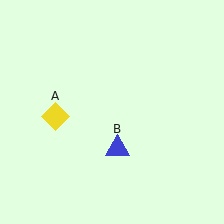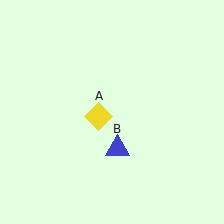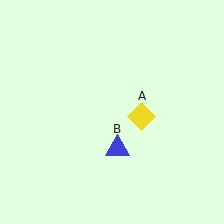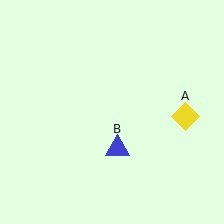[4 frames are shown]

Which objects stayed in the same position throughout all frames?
Blue triangle (object B) remained stationary.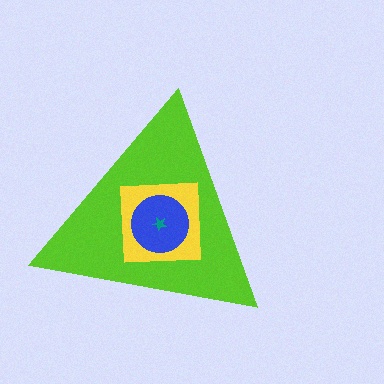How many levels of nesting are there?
4.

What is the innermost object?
The teal star.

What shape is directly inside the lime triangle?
The yellow square.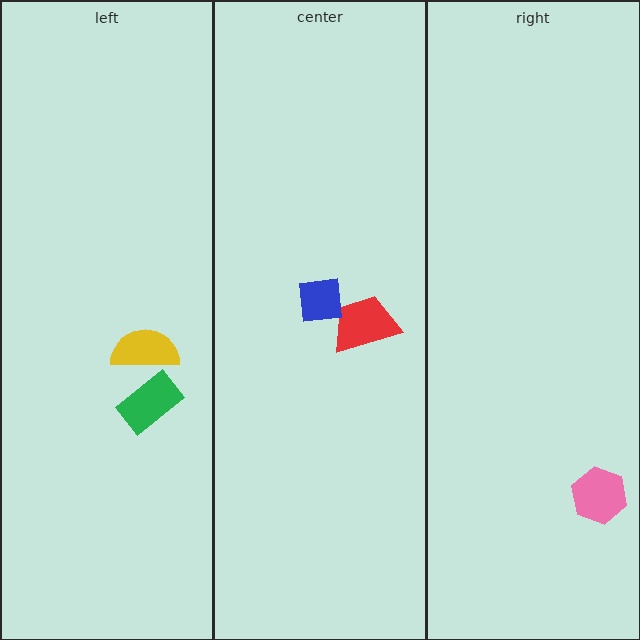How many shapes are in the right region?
1.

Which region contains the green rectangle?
The left region.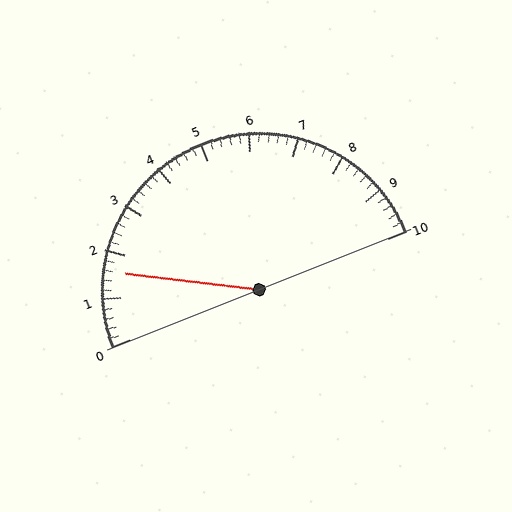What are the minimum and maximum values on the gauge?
The gauge ranges from 0 to 10.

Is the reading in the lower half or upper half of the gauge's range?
The reading is in the lower half of the range (0 to 10).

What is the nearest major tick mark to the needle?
The nearest major tick mark is 2.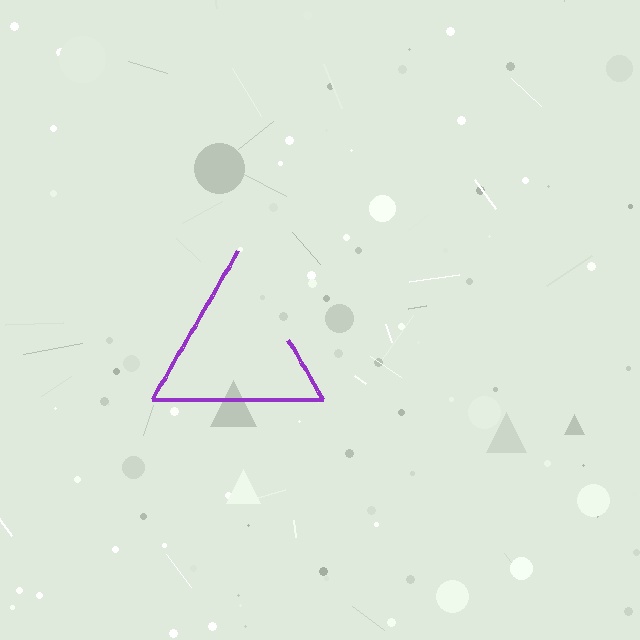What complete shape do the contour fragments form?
The contour fragments form a triangle.